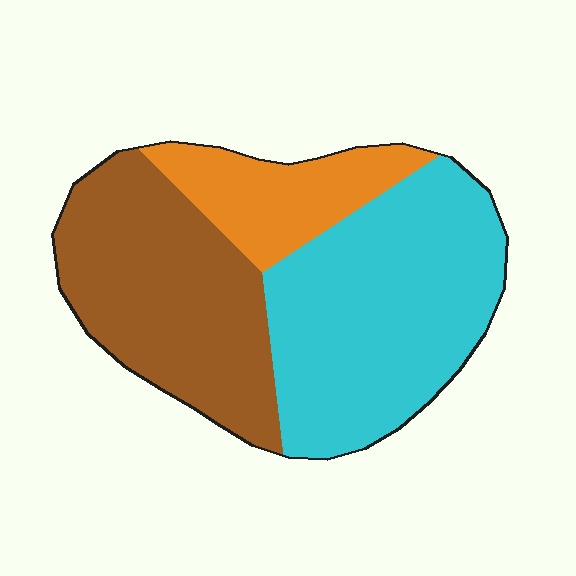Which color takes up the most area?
Cyan, at roughly 45%.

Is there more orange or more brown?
Brown.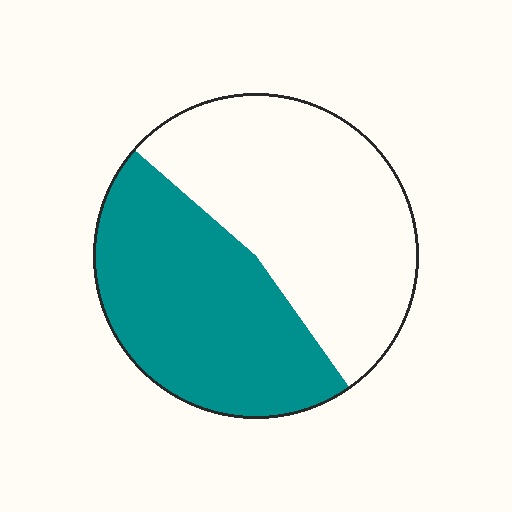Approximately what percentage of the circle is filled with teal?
Approximately 45%.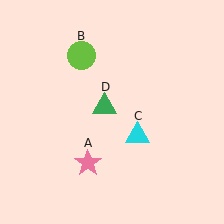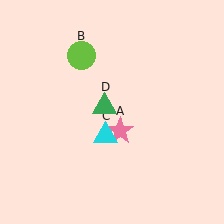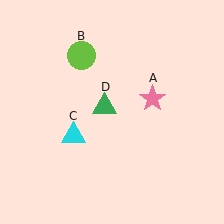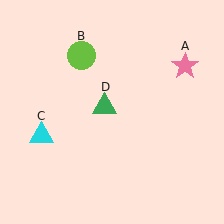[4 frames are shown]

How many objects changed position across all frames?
2 objects changed position: pink star (object A), cyan triangle (object C).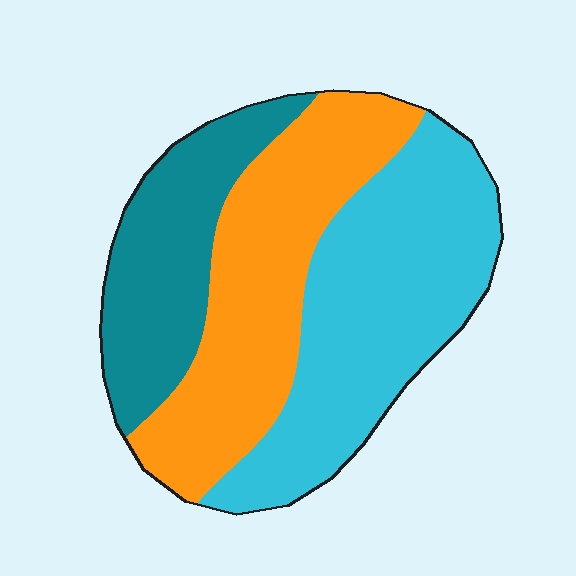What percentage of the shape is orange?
Orange covers roughly 35% of the shape.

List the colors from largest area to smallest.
From largest to smallest: cyan, orange, teal.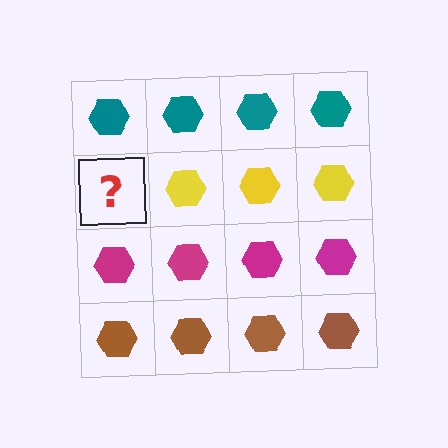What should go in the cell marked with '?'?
The missing cell should contain a yellow hexagon.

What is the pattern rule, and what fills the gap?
The rule is that each row has a consistent color. The gap should be filled with a yellow hexagon.